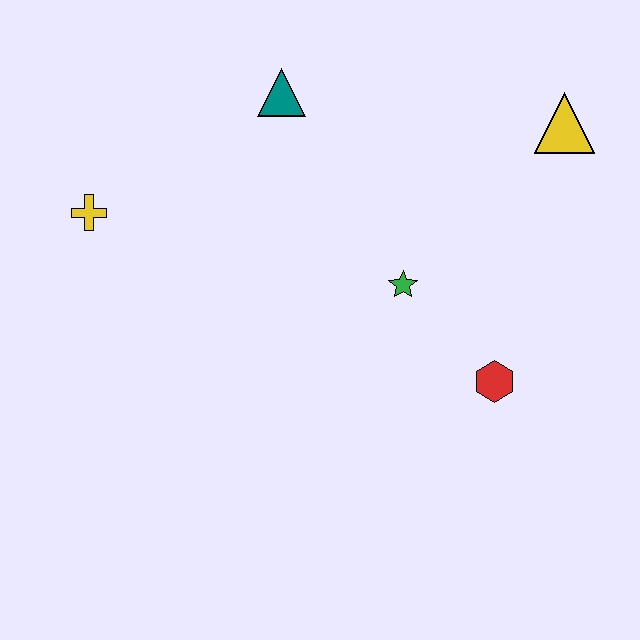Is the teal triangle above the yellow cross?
Yes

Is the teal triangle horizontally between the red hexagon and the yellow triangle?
No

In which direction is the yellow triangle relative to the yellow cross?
The yellow triangle is to the right of the yellow cross.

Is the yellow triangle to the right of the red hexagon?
Yes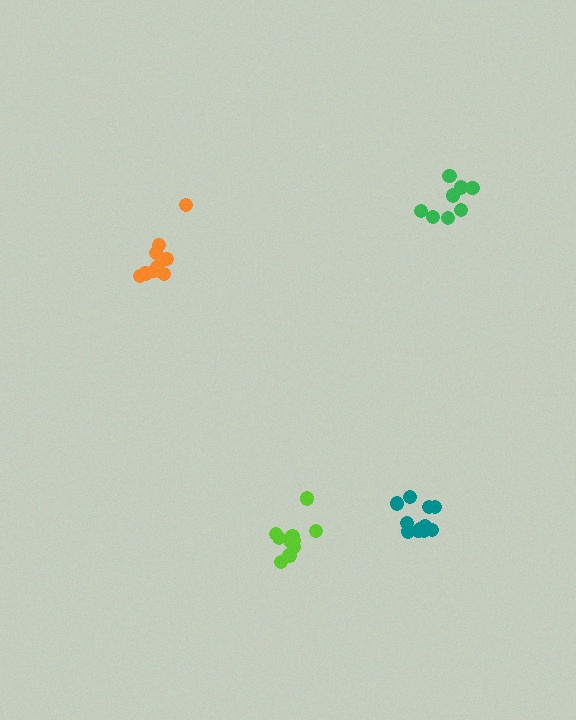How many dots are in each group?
Group 1: 10 dots, Group 2: 8 dots, Group 3: 11 dots, Group 4: 10 dots (39 total).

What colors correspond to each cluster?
The clusters are colored: lime, green, teal, orange.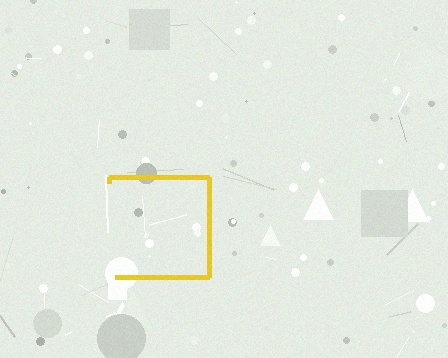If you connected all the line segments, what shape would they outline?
They would outline a square.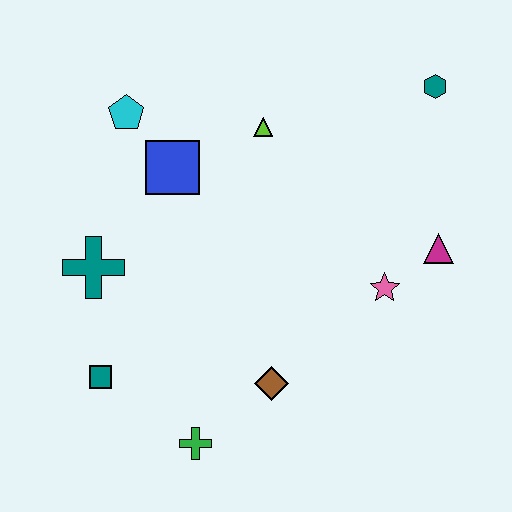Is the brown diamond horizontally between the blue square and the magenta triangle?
Yes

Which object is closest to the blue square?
The cyan pentagon is closest to the blue square.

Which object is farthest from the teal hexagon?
The teal square is farthest from the teal hexagon.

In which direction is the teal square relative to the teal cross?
The teal square is below the teal cross.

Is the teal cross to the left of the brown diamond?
Yes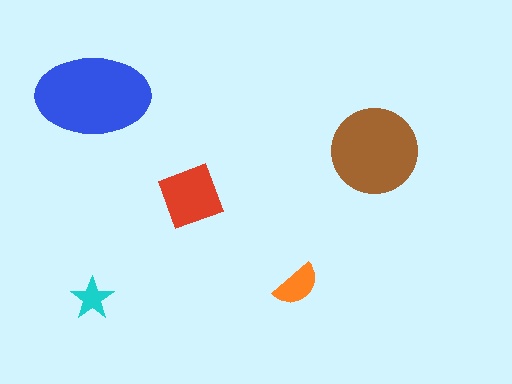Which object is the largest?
The blue ellipse.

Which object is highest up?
The blue ellipse is topmost.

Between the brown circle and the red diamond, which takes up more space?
The brown circle.